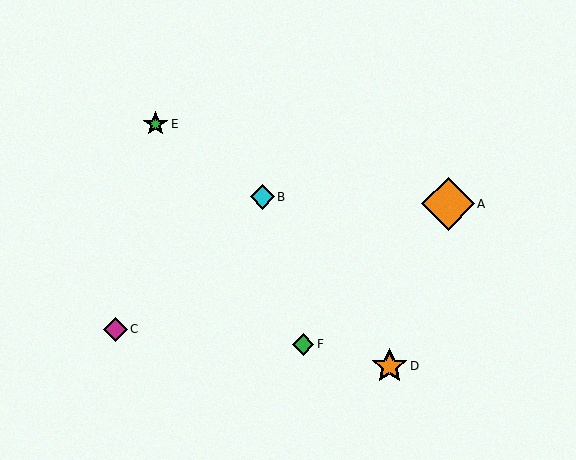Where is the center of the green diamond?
The center of the green diamond is at (303, 344).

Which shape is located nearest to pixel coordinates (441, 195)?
The orange diamond (labeled A) at (448, 204) is nearest to that location.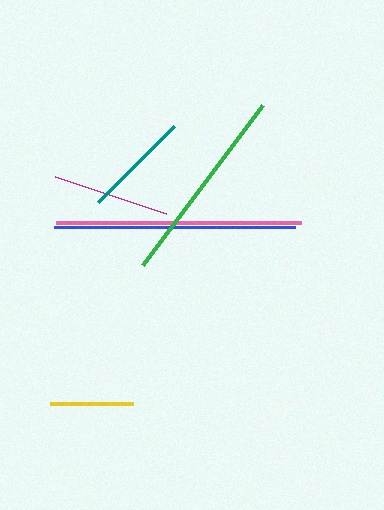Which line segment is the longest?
The pink line is the longest at approximately 245 pixels.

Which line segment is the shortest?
The yellow line is the shortest at approximately 83 pixels.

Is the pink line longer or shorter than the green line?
The pink line is longer than the green line.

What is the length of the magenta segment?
The magenta segment is approximately 117 pixels long.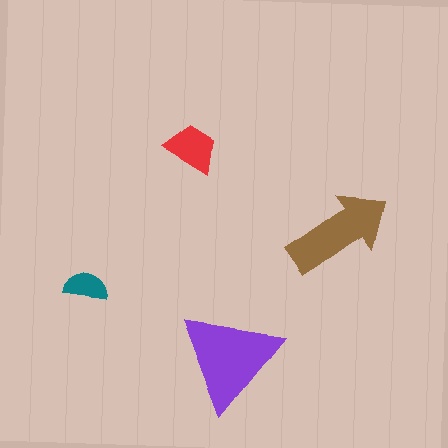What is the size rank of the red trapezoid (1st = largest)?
3rd.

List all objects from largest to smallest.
The purple triangle, the brown arrow, the red trapezoid, the teal semicircle.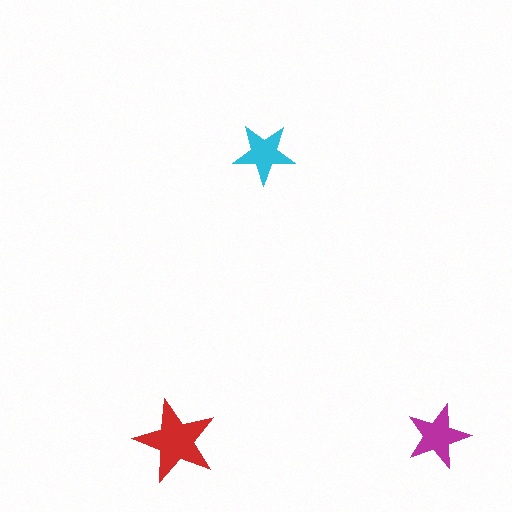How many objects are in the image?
There are 3 objects in the image.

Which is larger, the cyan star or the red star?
The red one.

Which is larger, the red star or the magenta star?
The red one.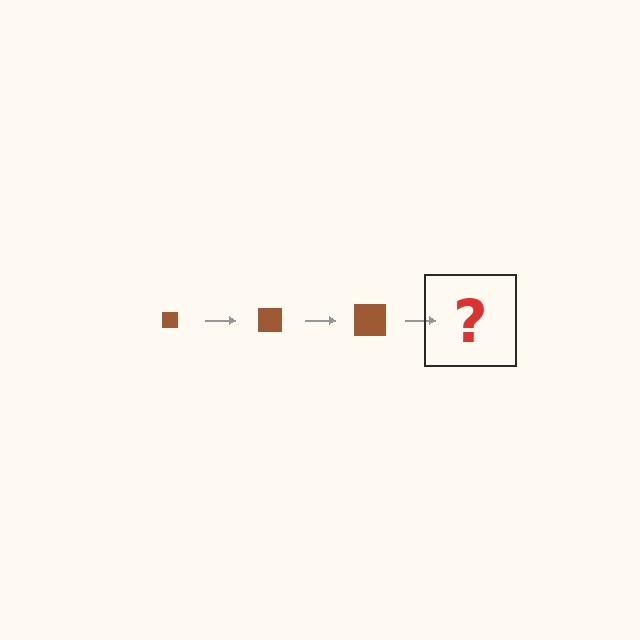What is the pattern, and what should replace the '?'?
The pattern is that the square gets progressively larger each step. The '?' should be a brown square, larger than the previous one.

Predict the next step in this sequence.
The next step is a brown square, larger than the previous one.